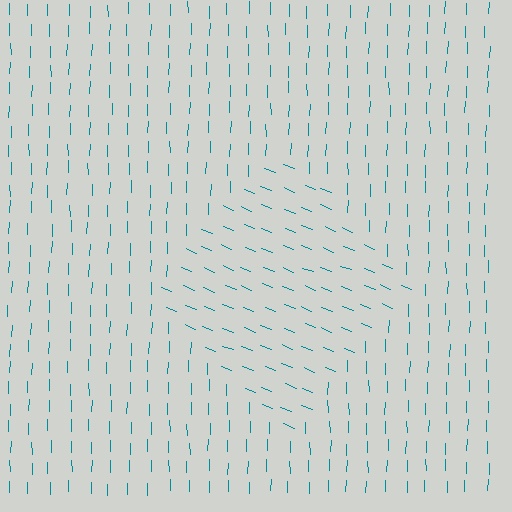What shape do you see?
I see a diamond.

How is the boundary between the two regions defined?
The boundary is defined purely by a change in line orientation (approximately 69 degrees difference). All lines are the same color and thickness.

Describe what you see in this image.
The image is filled with small teal line segments. A diamond region in the image has lines oriented differently from the surrounding lines, creating a visible texture boundary.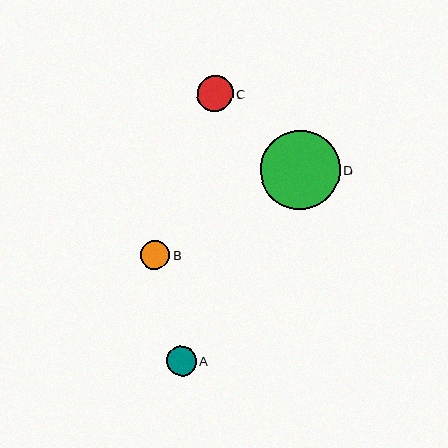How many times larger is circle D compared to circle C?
Circle D is approximately 2.2 times the size of circle C.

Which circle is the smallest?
Circle B is the smallest with a size of approximately 29 pixels.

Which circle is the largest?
Circle D is the largest with a size of approximately 79 pixels.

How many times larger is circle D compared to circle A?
Circle D is approximately 2.7 times the size of circle A.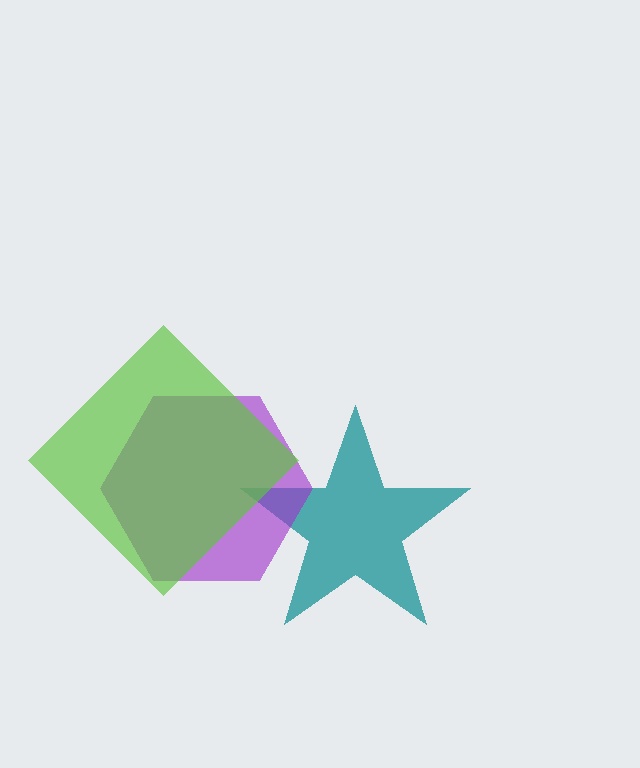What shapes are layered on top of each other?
The layered shapes are: a teal star, a purple hexagon, a lime diamond.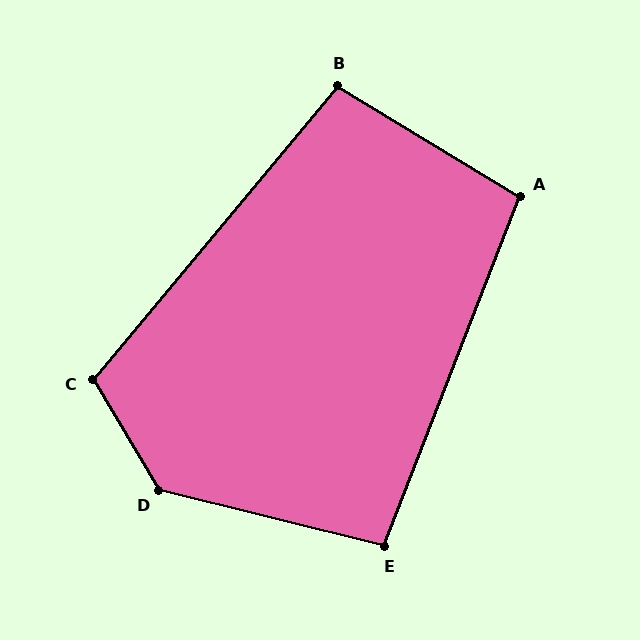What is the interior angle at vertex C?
Approximately 110 degrees (obtuse).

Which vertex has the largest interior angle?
D, at approximately 134 degrees.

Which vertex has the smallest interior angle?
E, at approximately 97 degrees.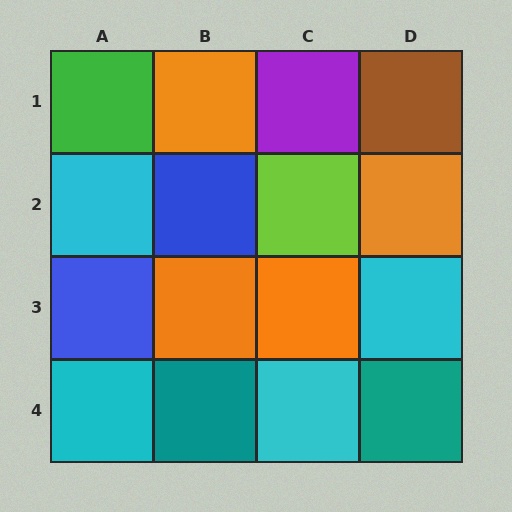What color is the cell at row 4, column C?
Cyan.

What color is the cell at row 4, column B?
Teal.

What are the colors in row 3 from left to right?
Blue, orange, orange, cyan.